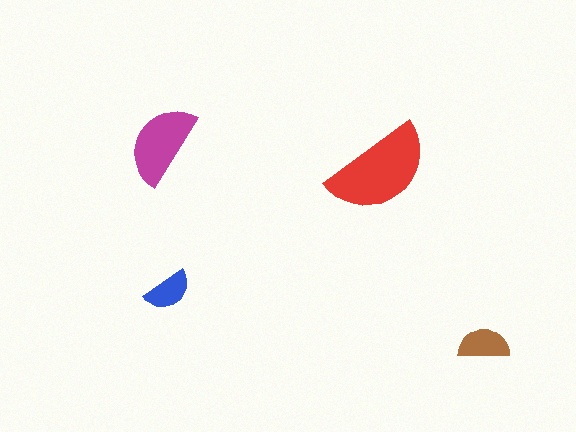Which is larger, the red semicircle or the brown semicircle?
The red one.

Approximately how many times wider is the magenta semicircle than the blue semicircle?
About 1.5 times wider.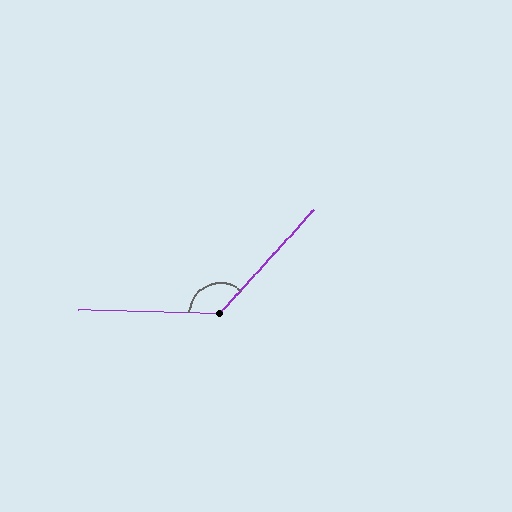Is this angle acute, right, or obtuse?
It is obtuse.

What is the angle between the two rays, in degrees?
Approximately 131 degrees.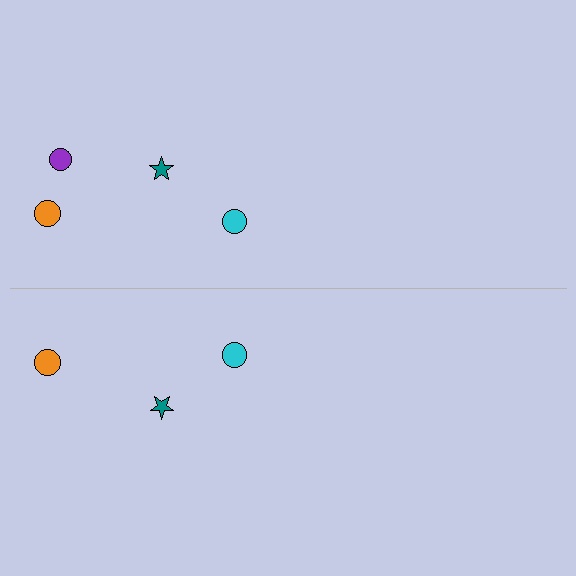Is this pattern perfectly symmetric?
No, the pattern is not perfectly symmetric. A purple circle is missing from the bottom side.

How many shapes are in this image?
There are 7 shapes in this image.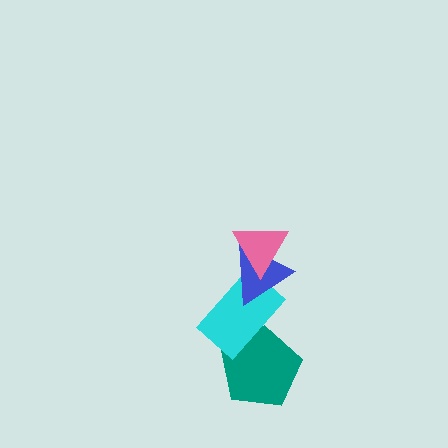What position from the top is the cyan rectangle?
The cyan rectangle is 3rd from the top.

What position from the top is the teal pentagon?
The teal pentagon is 4th from the top.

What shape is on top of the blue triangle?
The pink triangle is on top of the blue triangle.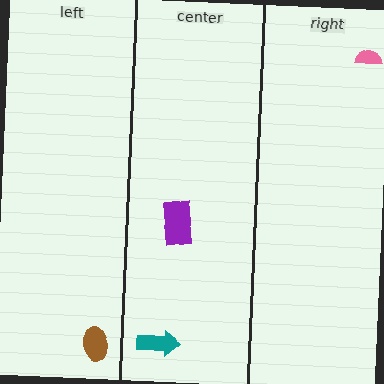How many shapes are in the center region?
2.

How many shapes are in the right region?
1.